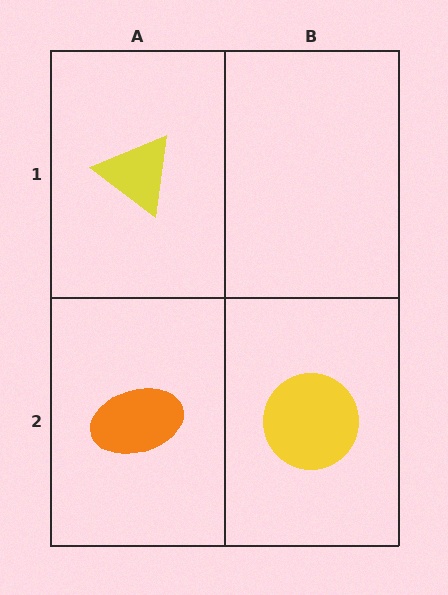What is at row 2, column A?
An orange ellipse.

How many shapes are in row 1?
1 shape.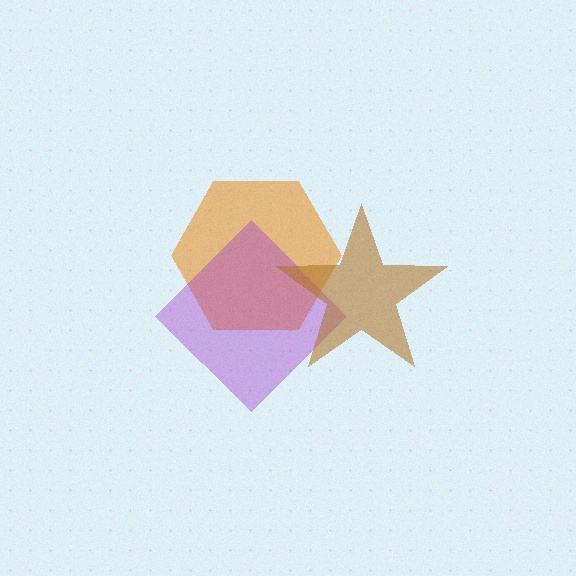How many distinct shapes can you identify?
There are 3 distinct shapes: an orange hexagon, a purple diamond, a brown star.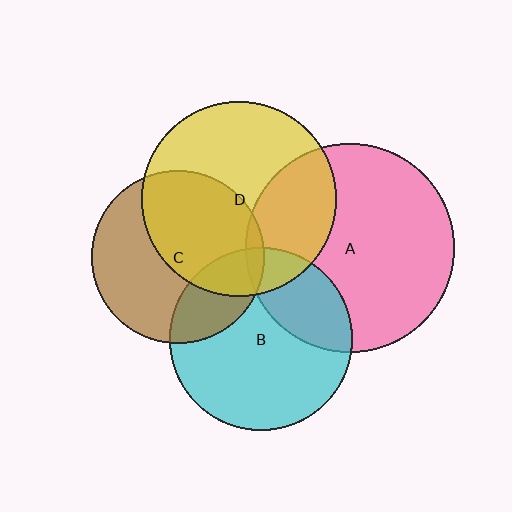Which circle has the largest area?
Circle A (pink).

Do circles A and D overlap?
Yes.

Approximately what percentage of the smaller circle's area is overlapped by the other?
Approximately 30%.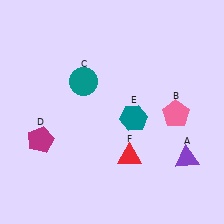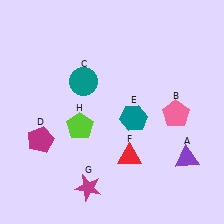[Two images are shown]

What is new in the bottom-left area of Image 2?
A magenta star (G) was added in the bottom-left area of Image 2.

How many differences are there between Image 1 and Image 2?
There are 2 differences between the two images.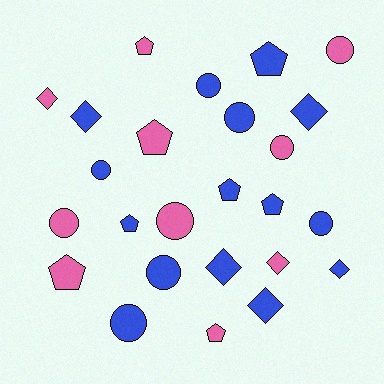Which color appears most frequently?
Blue, with 15 objects.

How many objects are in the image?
There are 25 objects.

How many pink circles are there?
There are 4 pink circles.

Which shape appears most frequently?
Circle, with 10 objects.